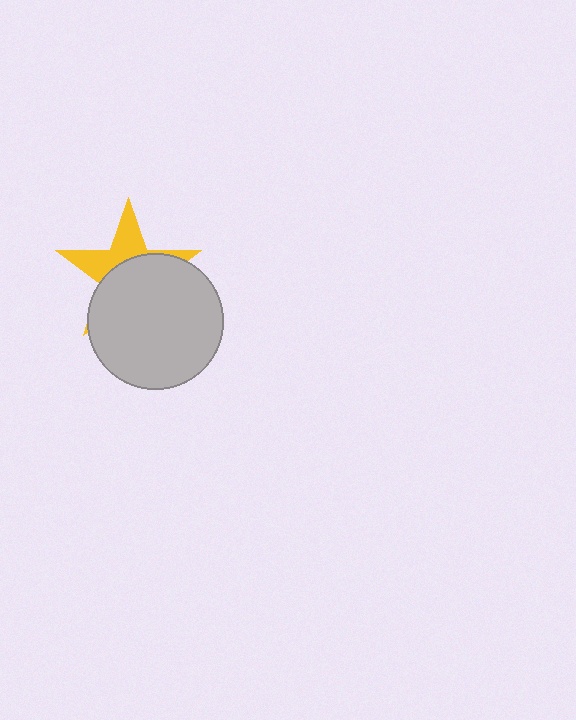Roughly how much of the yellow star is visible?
A small part of it is visible (roughly 39%).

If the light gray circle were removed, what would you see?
You would see the complete yellow star.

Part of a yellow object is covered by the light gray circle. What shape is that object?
It is a star.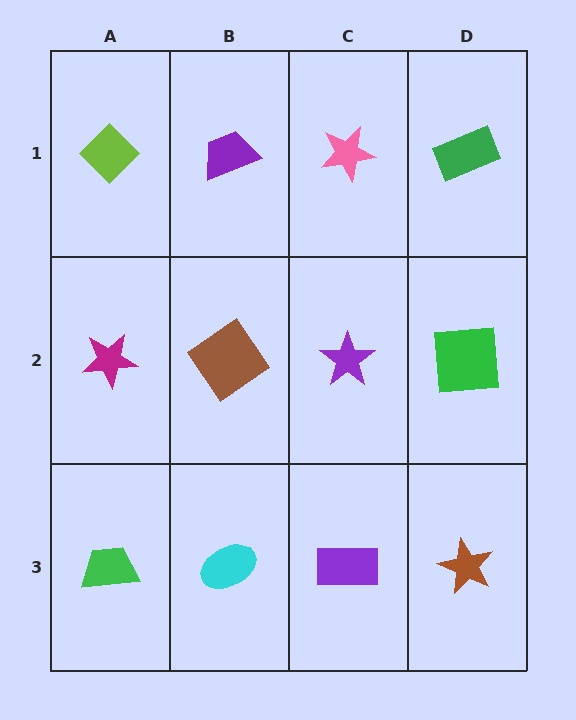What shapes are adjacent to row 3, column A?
A magenta star (row 2, column A), a cyan ellipse (row 3, column B).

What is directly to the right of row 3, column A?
A cyan ellipse.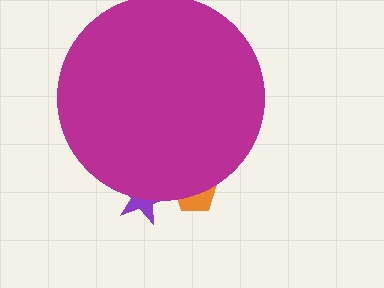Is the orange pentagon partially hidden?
Yes, the orange pentagon is partially hidden behind the magenta circle.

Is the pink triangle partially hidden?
Yes, the pink triangle is partially hidden behind the magenta circle.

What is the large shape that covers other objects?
A magenta circle.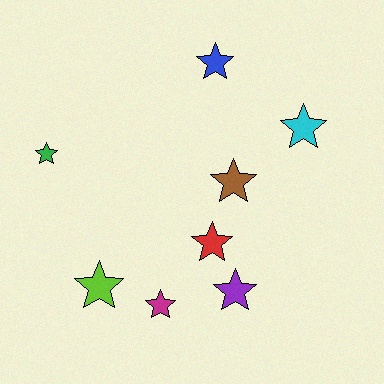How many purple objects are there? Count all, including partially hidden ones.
There is 1 purple object.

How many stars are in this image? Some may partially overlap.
There are 8 stars.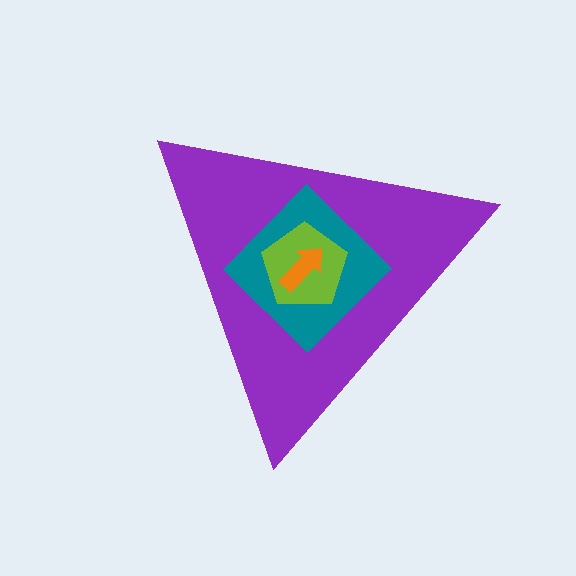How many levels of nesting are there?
4.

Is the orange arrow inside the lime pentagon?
Yes.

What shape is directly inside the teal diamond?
The lime pentagon.